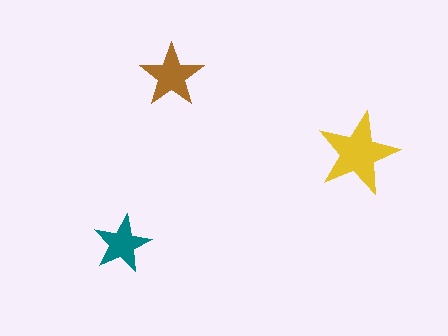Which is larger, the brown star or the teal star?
The brown one.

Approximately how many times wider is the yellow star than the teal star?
About 1.5 times wider.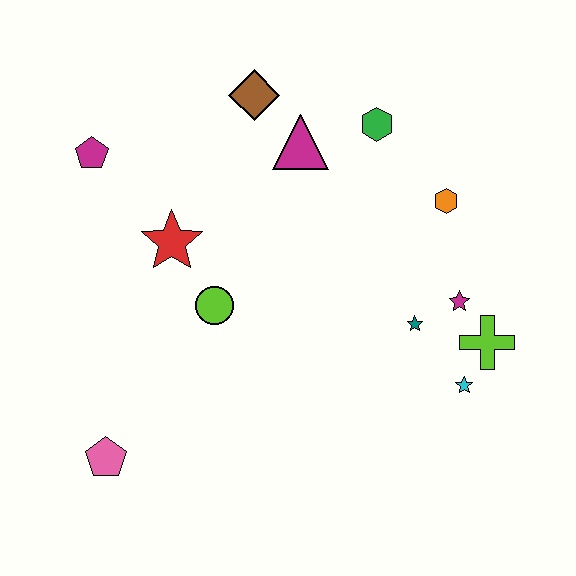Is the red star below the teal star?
No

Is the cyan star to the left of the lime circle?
No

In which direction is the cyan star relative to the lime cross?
The cyan star is below the lime cross.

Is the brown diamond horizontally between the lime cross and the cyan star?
No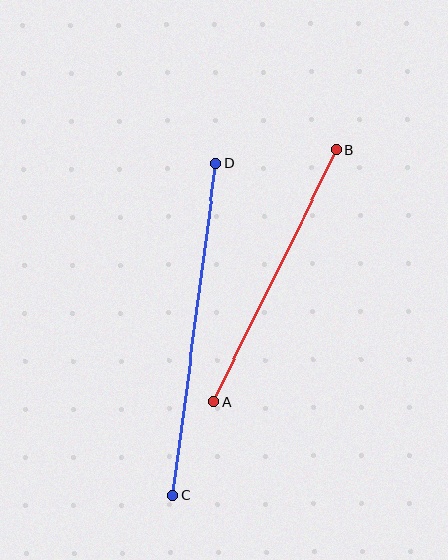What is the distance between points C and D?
The distance is approximately 335 pixels.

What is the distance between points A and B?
The distance is approximately 280 pixels.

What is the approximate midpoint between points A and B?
The midpoint is at approximately (275, 276) pixels.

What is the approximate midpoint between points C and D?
The midpoint is at approximately (195, 330) pixels.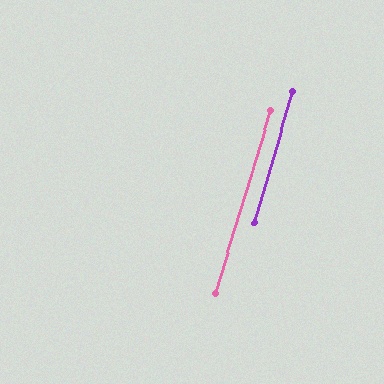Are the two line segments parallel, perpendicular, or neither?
Parallel — their directions differ by only 0.7°.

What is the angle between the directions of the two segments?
Approximately 1 degree.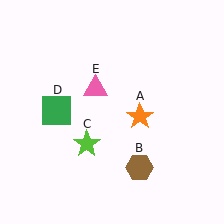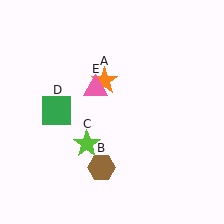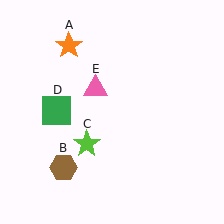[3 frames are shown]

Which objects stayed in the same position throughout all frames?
Lime star (object C) and green square (object D) and pink triangle (object E) remained stationary.